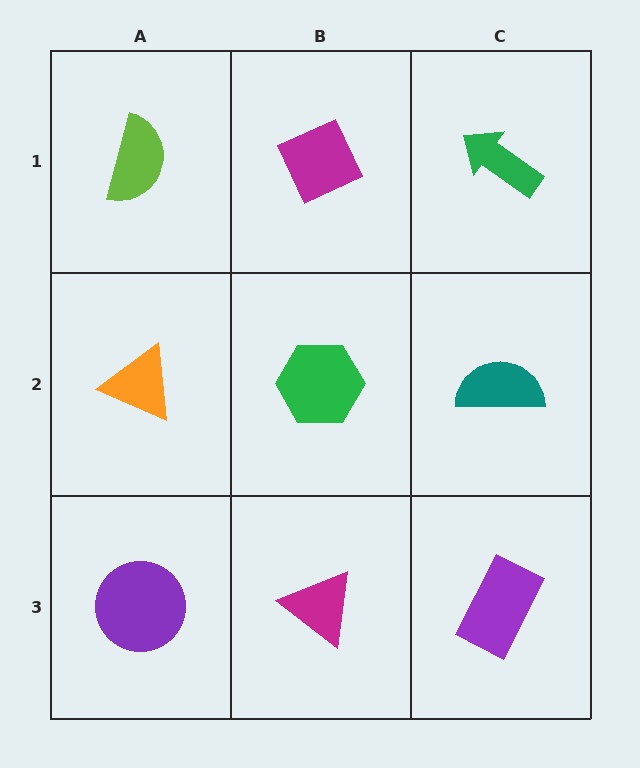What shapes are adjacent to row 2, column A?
A lime semicircle (row 1, column A), a purple circle (row 3, column A), a green hexagon (row 2, column B).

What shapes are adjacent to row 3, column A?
An orange triangle (row 2, column A), a magenta triangle (row 3, column B).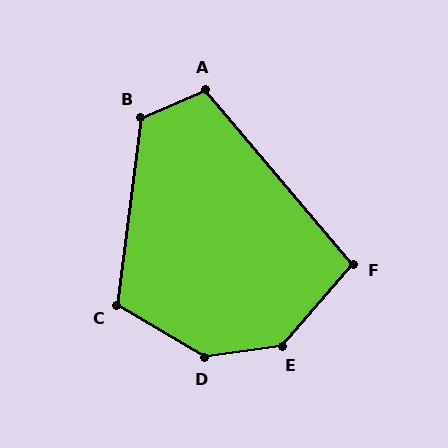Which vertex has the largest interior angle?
D, at approximately 141 degrees.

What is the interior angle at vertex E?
Approximately 139 degrees (obtuse).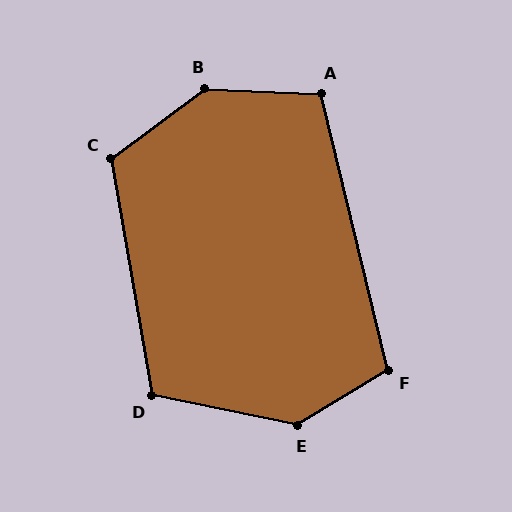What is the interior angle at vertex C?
Approximately 117 degrees (obtuse).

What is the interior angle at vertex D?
Approximately 111 degrees (obtuse).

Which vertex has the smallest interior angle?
A, at approximately 106 degrees.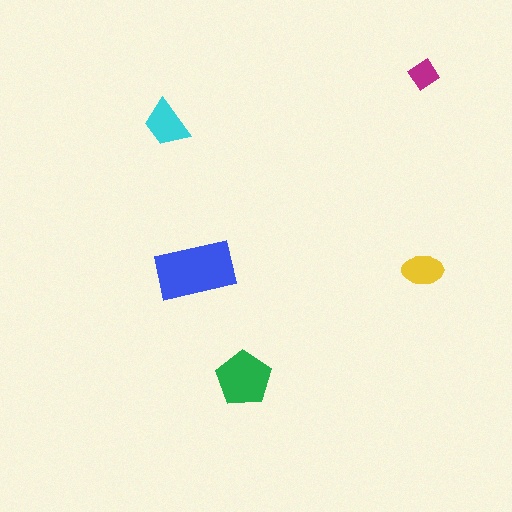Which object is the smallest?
The magenta diamond.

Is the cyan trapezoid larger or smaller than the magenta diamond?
Larger.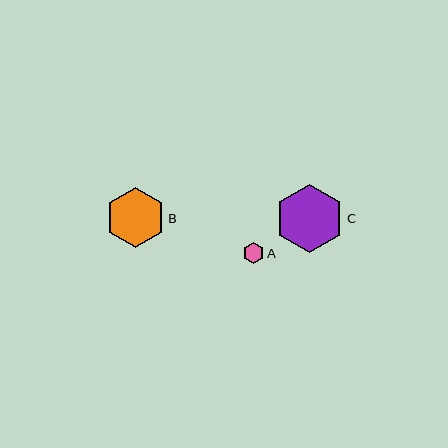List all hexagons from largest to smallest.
From largest to smallest: C, B, A.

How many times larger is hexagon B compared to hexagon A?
Hexagon B is approximately 2.9 times the size of hexagon A.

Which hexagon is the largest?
Hexagon C is the largest with a size of approximately 69 pixels.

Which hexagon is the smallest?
Hexagon A is the smallest with a size of approximately 20 pixels.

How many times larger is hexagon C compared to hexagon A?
Hexagon C is approximately 3.4 times the size of hexagon A.